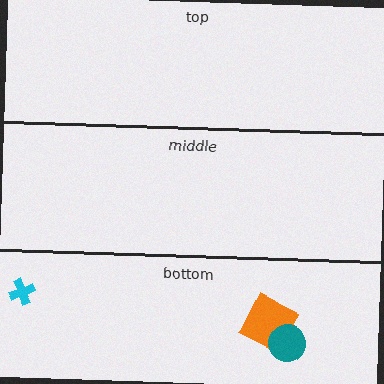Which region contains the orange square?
The bottom region.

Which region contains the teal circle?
The bottom region.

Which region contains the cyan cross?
The bottom region.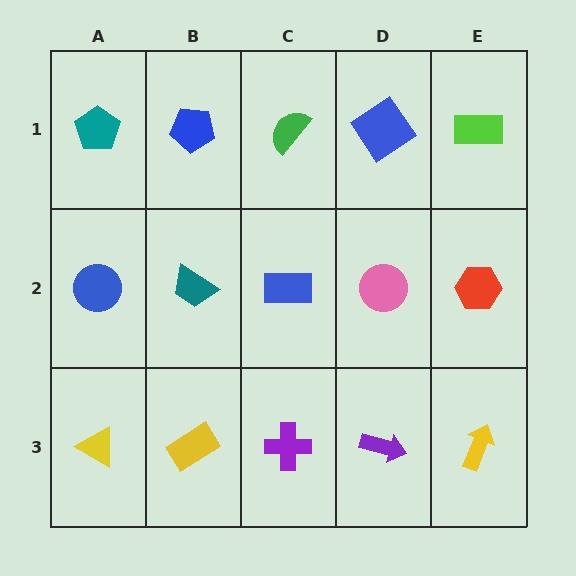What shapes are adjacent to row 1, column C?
A blue rectangle (row 2, column C), a blue pentagon (row 1, column B), a blue diamond (row 1, column D).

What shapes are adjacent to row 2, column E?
A lime rectangle (row 1, column E), a yellow arrow (row 3, column E), a pink circle (row 2, column D).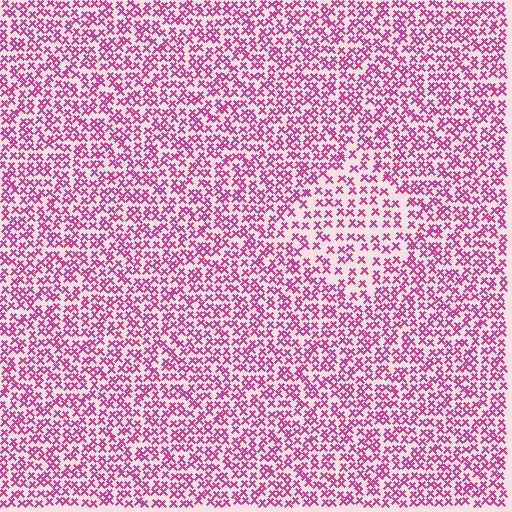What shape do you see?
I see a diamond.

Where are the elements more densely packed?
The elements are more densely packed outside the diamond boundary.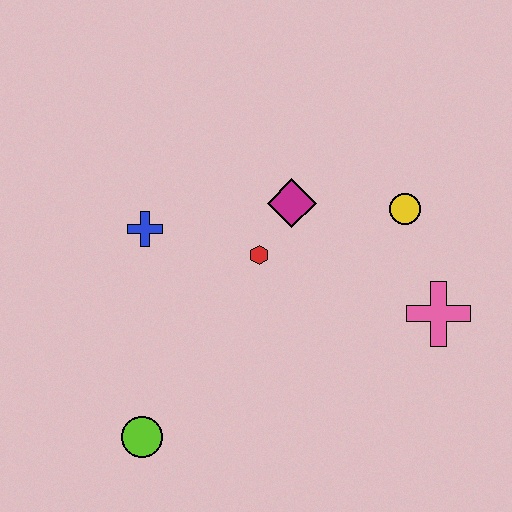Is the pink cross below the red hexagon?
Yes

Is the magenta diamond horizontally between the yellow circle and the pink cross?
No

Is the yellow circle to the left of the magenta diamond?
No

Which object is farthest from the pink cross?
The lime circle is farthest from the pink cross.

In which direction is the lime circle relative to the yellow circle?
The lime circle is to the left of the yellow circle.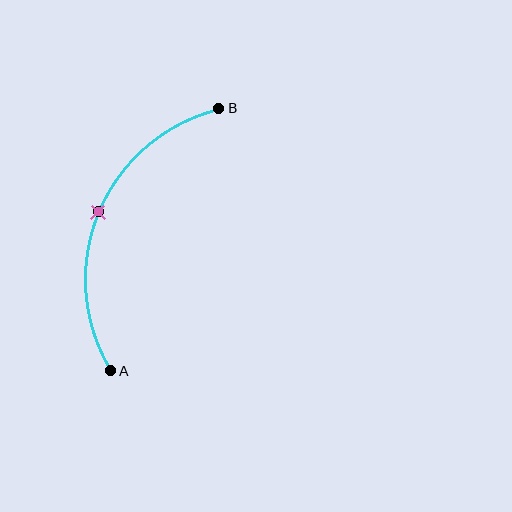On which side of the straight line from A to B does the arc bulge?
The arc bulges to the left of the straight line connecting A and B.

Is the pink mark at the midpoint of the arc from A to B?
Yes. The pink mark lies on the arc at equal arc-length from both A and B — it is the arc midpoint.